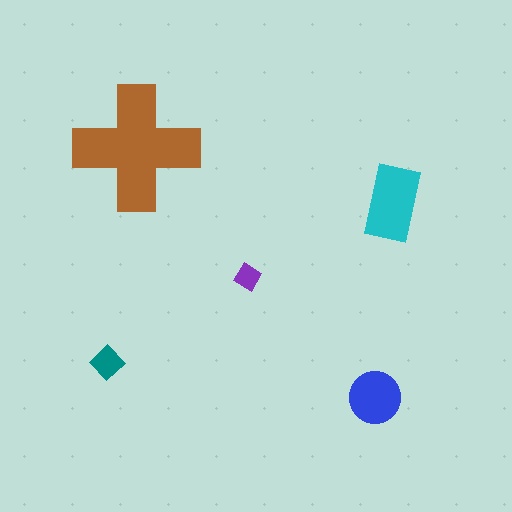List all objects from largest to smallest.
The brown cross, the cyan rectangle, the blue circle, the teal diamond, the purple diamond.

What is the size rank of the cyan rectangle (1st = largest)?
2nd.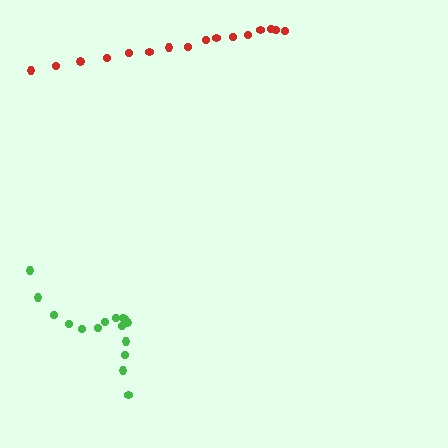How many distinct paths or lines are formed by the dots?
There are 2 distinct paths.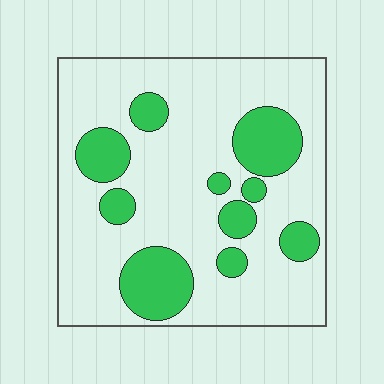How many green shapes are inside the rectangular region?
10.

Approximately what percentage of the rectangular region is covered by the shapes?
Approximately 25%.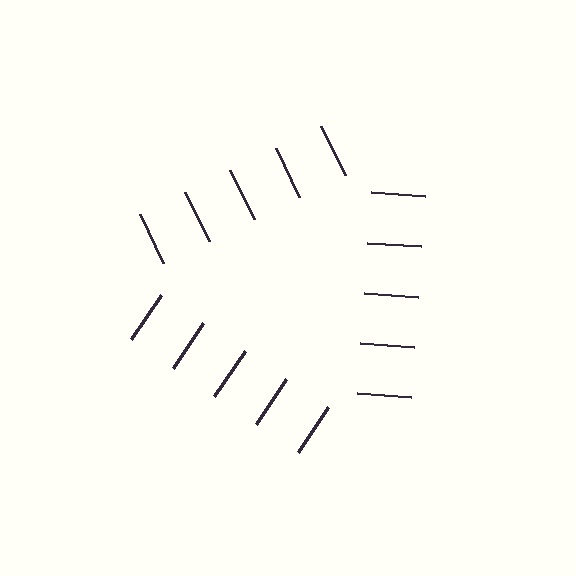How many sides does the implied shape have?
3 sides — the line-ends trace a triangle.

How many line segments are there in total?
15 — 5 along each of the 3 edges.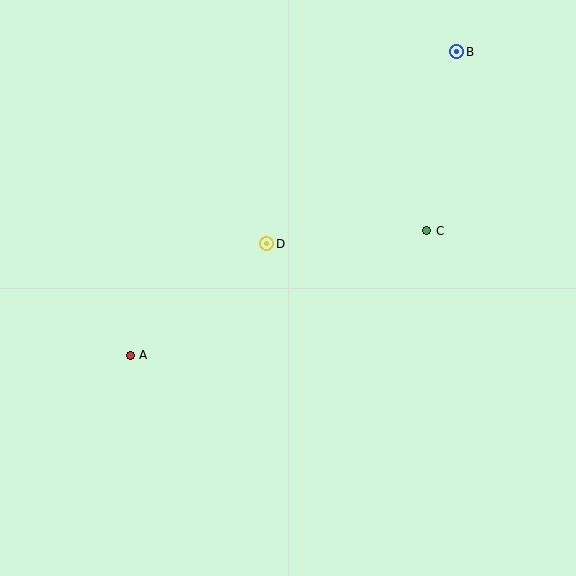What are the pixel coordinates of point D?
Point D is at (267, 244).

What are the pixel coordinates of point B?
Point B is at (457, 52).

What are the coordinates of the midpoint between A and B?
The midpoint between A and B is at (293, 203).